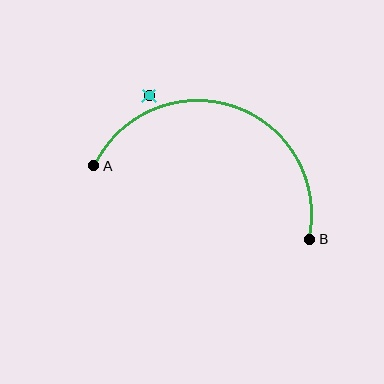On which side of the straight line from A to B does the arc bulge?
The arc bulges above the straight line connecting A and B.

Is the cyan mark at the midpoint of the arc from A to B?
No — the cyan mark does not lie on the arc at all. It sits slightly outside the curve.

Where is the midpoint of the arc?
The arc midpoint is the point on the curve farthest from the straight line joining A and B. It sits above that line.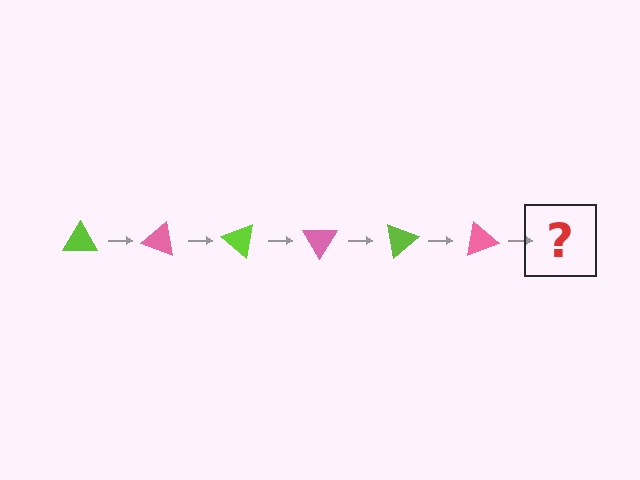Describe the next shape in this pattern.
It should be a lime triangle, rotated 120 degrees from the start.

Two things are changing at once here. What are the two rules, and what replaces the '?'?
The two rules are that it rotates 20 degrees each step and the color cycles through lime and pink. The '?' should be a lime triangle, rotated 120 degrees from the start.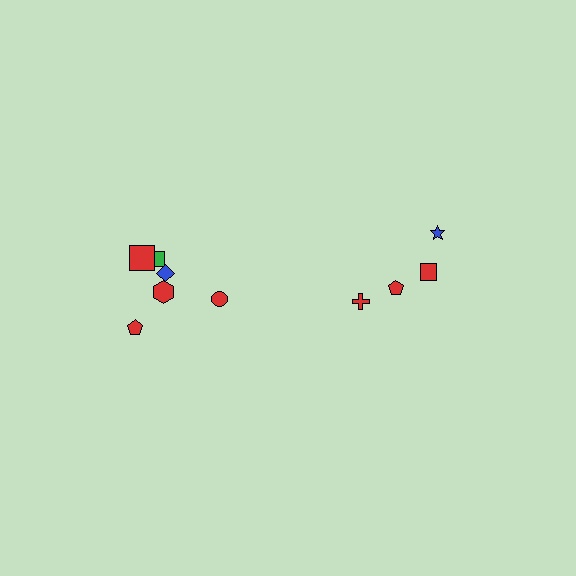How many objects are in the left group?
There are 6 objects.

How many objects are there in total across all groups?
There are 10 objects.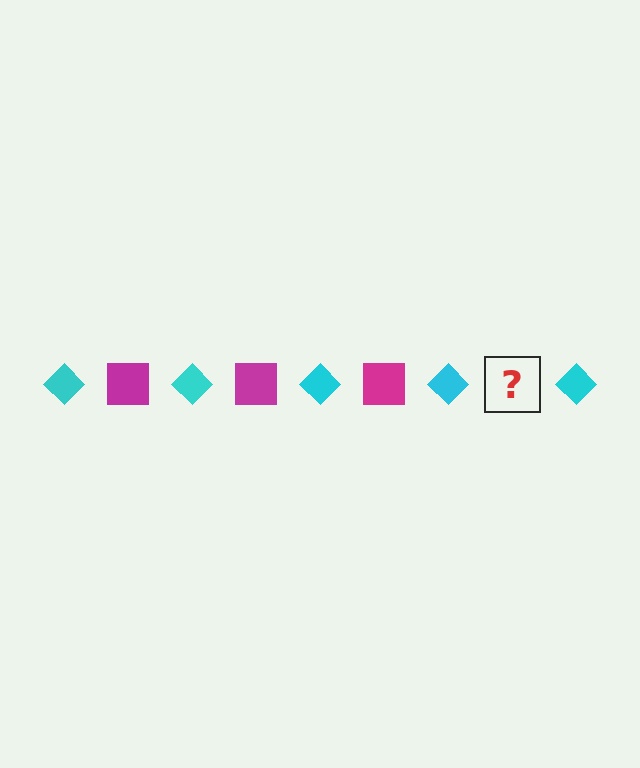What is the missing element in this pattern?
The missing element is a magenta square.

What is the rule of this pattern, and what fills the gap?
The rule is that the pattern alternates between cyan diamond and magenta square. The gap should be filled with a magenta square.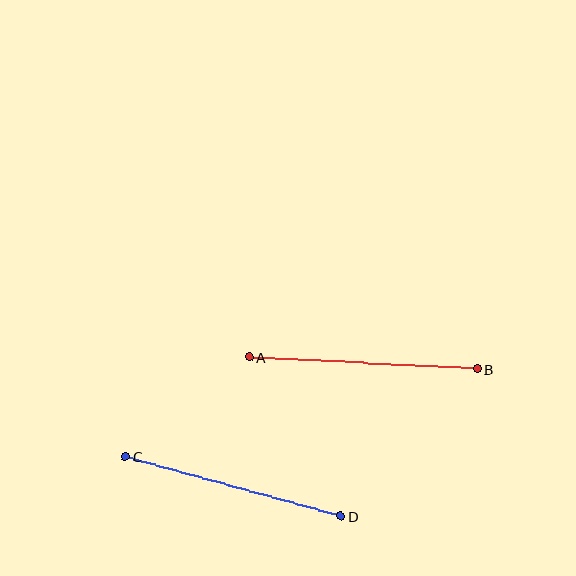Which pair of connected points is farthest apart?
Points A and B are farthest apart.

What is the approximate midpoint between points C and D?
The midpoint is at approximately (233, 486) pixels.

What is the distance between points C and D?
The distance is approximately 224 pixels.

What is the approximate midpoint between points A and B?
The midpoint is at approximately (363, 363) pixels.